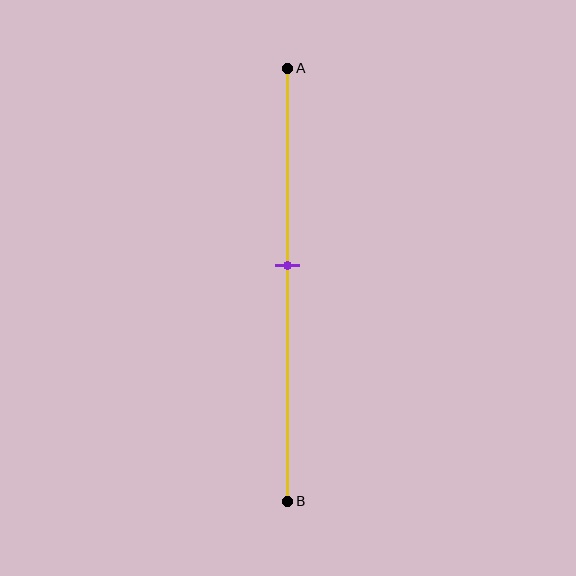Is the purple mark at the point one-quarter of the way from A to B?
No, the mark is at about 45% from A, not at the 25% one-quarter point.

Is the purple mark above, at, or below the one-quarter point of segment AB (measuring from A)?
The purple mark is below the one-quarter point of segment AB.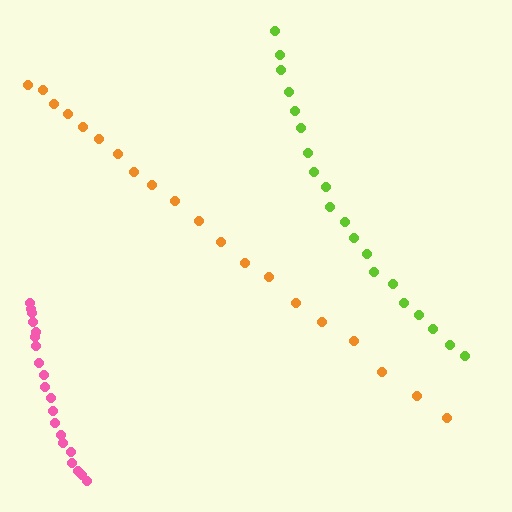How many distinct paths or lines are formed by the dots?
There are 3 distinct paths.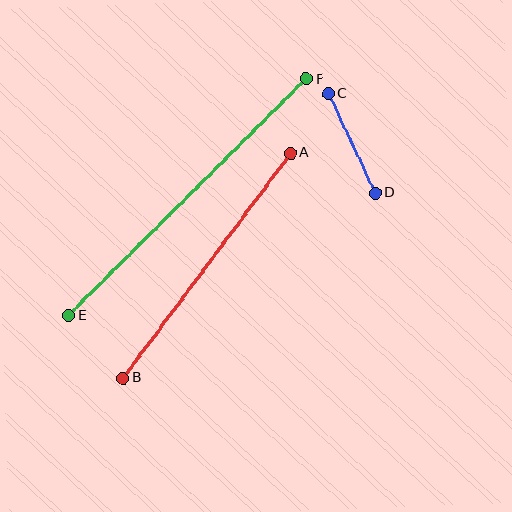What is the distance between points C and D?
The distance is approximately 109 pixels.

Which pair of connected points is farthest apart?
Points E and F are farthest apart.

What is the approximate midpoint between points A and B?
The midpoint is at approximately (207, 265) pixels.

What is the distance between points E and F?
The distance is approximately 336 pixels.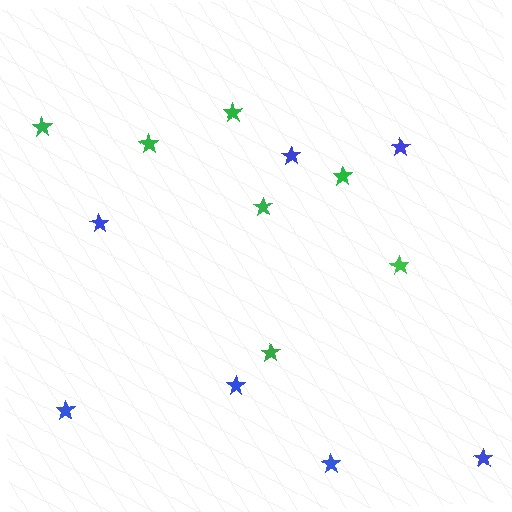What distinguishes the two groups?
There are 2 groups: one group of blue stars (7) and one group of green stars (7).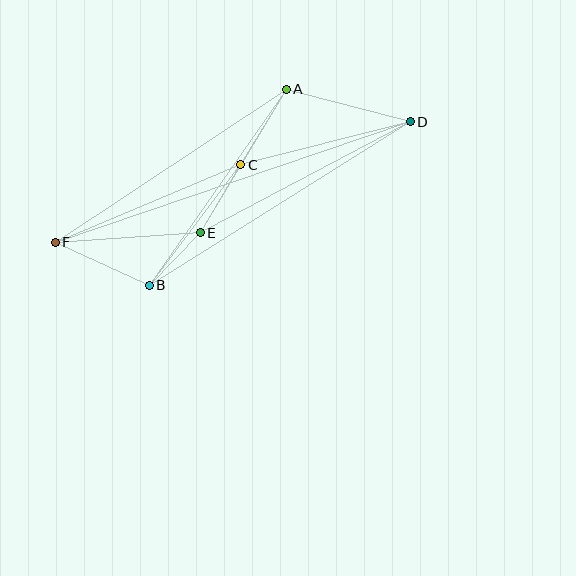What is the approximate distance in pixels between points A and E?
The distance between A and E is approximately 167 pixels.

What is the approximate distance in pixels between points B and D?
The distance between B and D is approximately 308 pixels.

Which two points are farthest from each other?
Points D and F are farthest from each other.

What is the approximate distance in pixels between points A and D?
The distance between A and D is approximately 128 pixels.